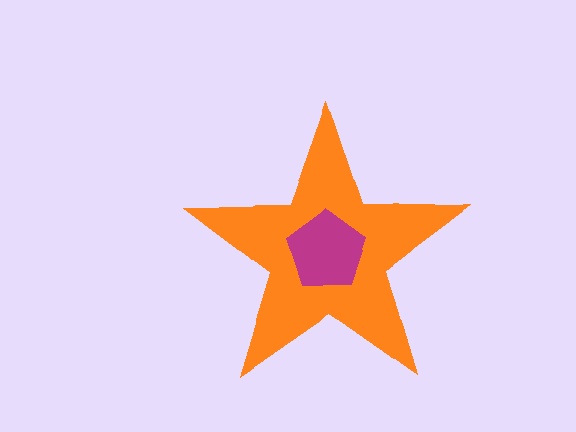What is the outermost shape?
The orange star.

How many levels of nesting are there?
2.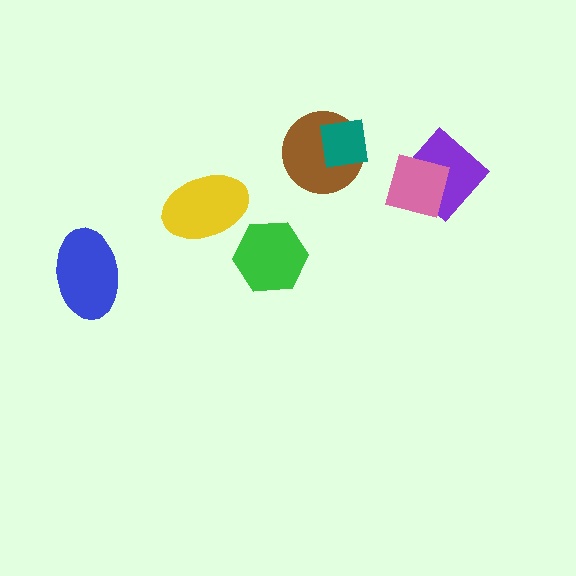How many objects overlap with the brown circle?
1 object overlaps with the brown circle.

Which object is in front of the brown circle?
The teal square is in front of the brown circle.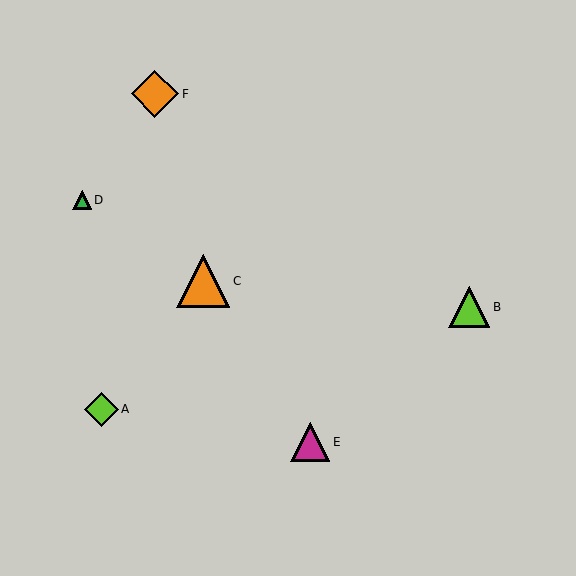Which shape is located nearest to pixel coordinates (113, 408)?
The lime diamond (labeled A) at (101, 409) is nearest to that location.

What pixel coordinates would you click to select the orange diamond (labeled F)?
Click at (155, 94) to select the orange diamond F.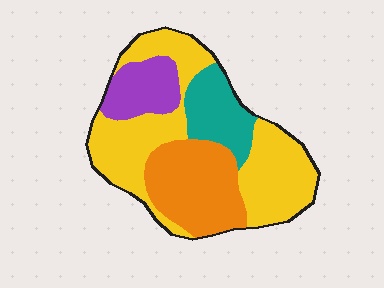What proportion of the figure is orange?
Orange takes up about one quarter (1/4) of the figure.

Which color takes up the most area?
Yellow, at roughly 50%.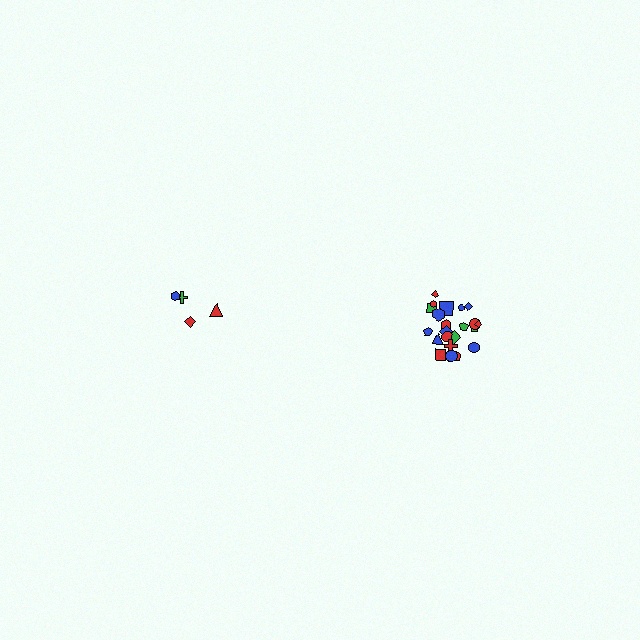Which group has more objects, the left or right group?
The right group.